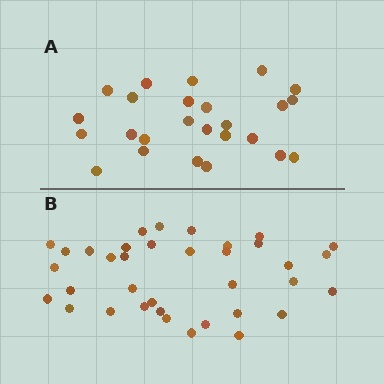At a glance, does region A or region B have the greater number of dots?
Region B (the bottom region) has more dots.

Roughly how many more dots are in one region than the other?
Region B has roughly 12 or so more dots than region A.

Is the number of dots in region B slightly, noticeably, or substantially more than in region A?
Region B has noticeably more, but not dramatically so. The ratio is roughly 1.4 to 1.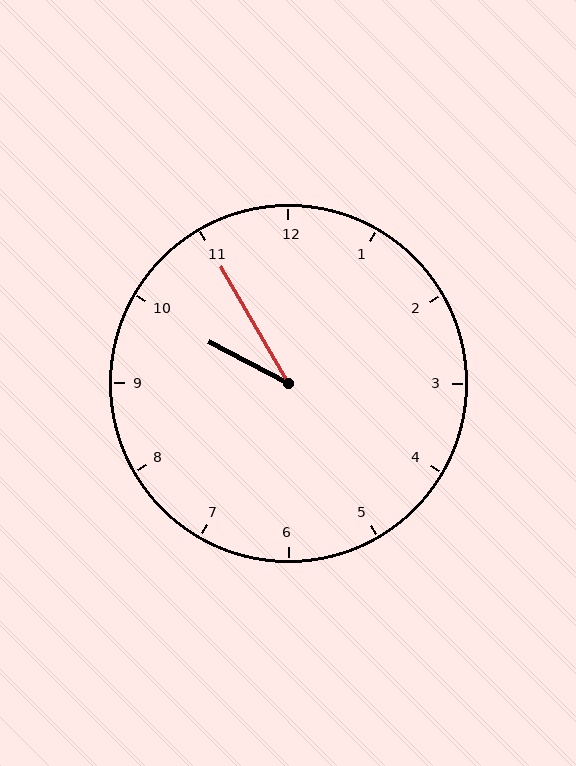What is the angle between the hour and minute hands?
Approximately 32 degrees.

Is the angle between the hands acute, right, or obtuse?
It is acute.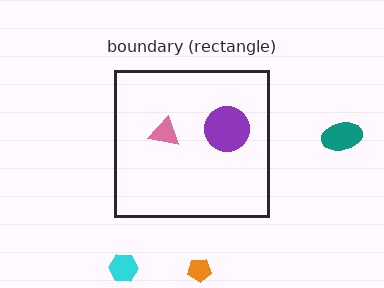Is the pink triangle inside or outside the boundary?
Inside.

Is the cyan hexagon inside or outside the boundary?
Outside.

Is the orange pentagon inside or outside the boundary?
Outside.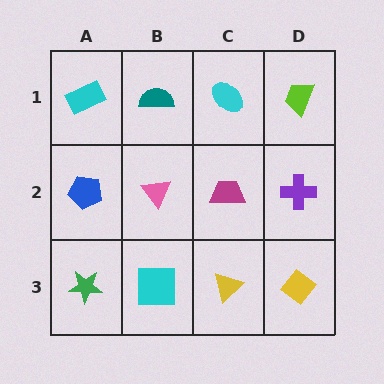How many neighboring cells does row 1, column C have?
3.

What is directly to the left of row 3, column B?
A green star.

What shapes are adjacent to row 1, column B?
A pink triangle (row 2, column B), a cyan rectangle (row 1, column A), a cyan ellipse (row 1, column C).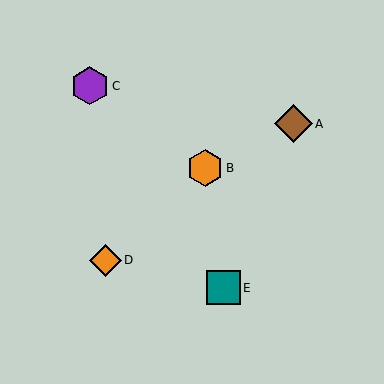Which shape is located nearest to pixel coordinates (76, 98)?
The purple hexagon (labeled C) at (90, 86) is nearest to that location.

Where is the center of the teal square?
The center of the teal square is at (223, 288).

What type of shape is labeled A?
Shape A is a brown diamond.